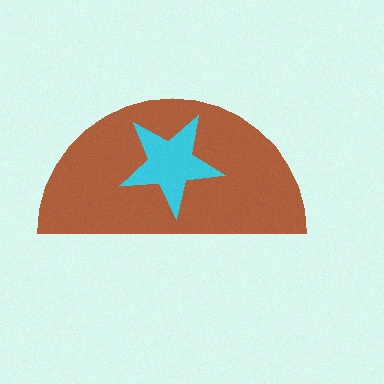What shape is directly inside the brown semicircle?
The cyan star.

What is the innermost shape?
The cyan star.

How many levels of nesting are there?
2.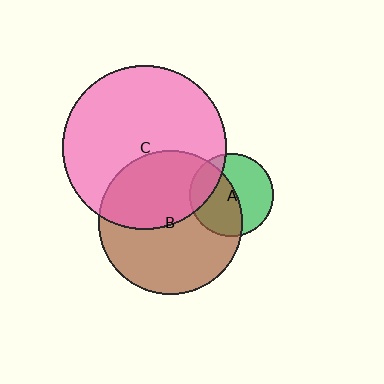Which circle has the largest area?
Circle C (pink).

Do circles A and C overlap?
Yes.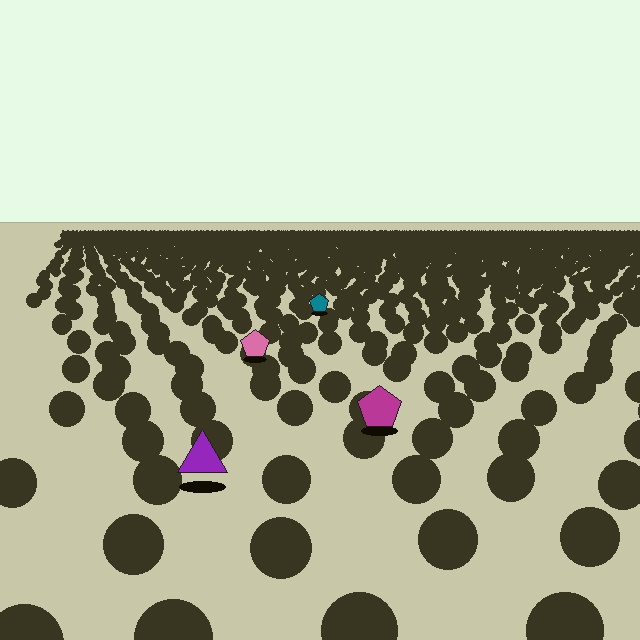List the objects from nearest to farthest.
From nearest to farthest: the purple triangle, the magenta pentagon, the pink pentagon, the teal pentagon.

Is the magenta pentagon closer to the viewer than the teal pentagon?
Yes. The magenta pentagon is closer — you can tell from the texture gradient: the ground texture is coarser near it.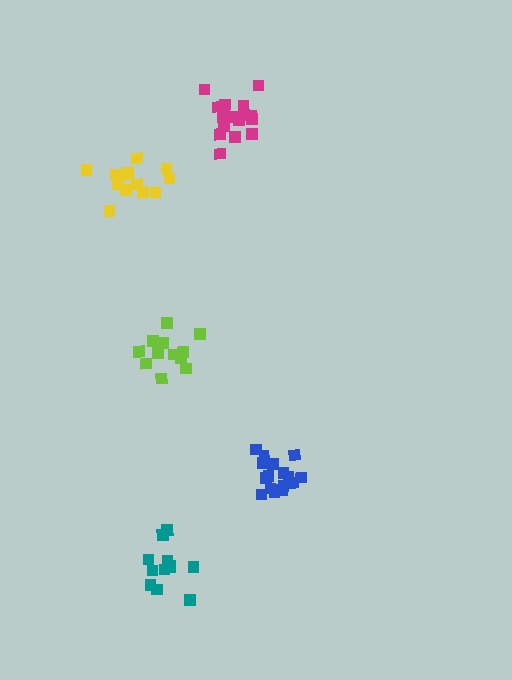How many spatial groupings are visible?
There are 5 spatial groupings.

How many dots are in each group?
Group 1: 13 dots, Group 2: 16 dots, Group 3: 12 dots, Group 4: 17 dots, Group 5: 13 dots (71 total).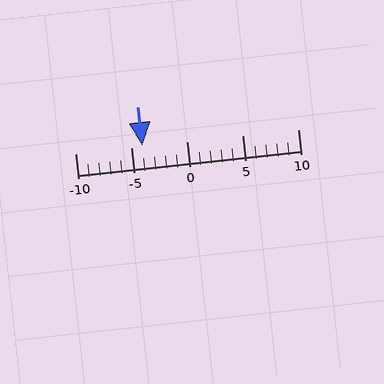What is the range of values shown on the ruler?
The ruler shows values from -10 to 10.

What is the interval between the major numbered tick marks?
The major tick marks are spaced 5 units apart.